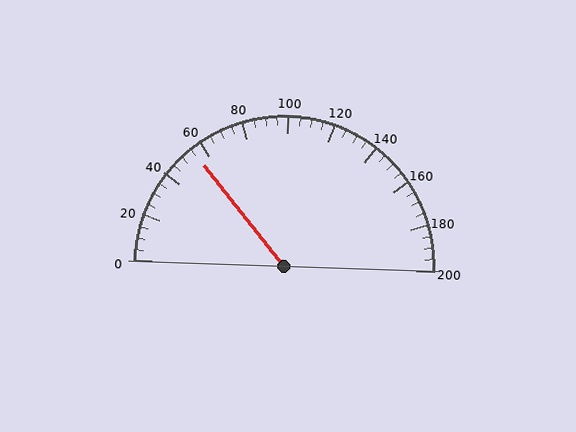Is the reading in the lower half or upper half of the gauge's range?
The reading is in the lower half of the range (0 to 200).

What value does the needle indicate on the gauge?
The needle indicates approximately 55.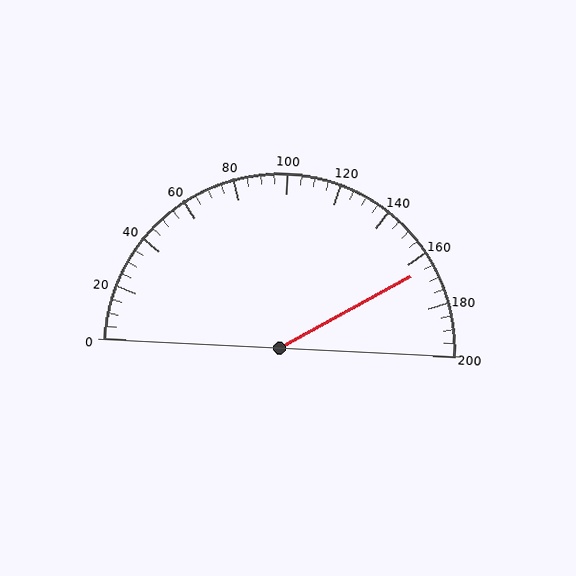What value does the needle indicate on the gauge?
The needle indicates approximately 165.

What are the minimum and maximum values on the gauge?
The gauge ranges from 0 to 200.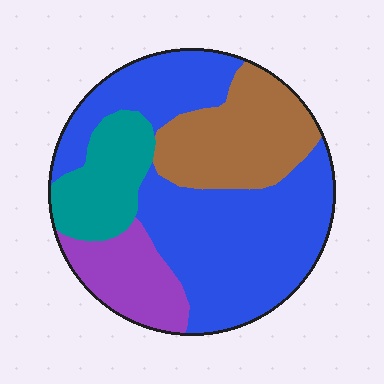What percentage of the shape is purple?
Purple takes up less than a sixth of the shape.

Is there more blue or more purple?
Blue.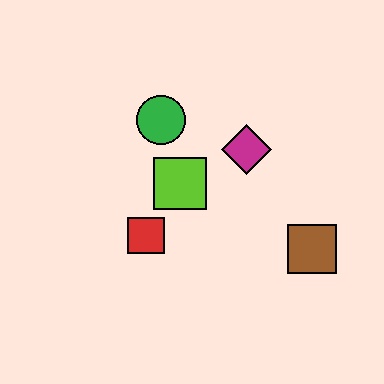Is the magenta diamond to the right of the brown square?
No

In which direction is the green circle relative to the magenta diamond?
The green circle is to the left of the magenta diamond.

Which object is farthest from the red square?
The brown square is farthest from the red square.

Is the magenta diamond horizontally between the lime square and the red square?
No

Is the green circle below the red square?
No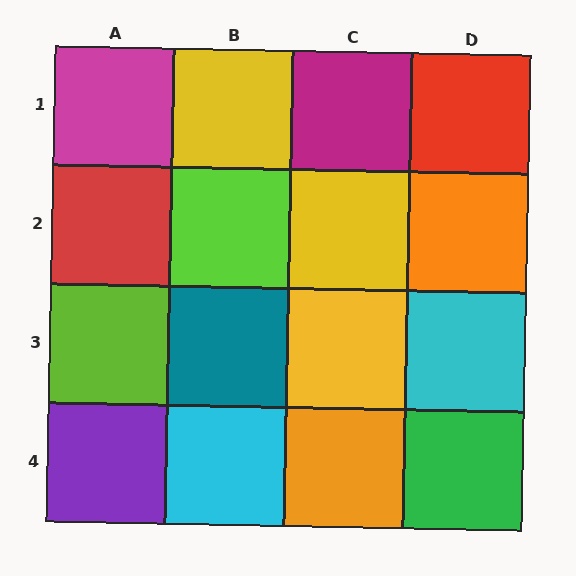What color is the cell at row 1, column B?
Yellow.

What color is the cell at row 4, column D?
Green.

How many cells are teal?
1 cell is teal.